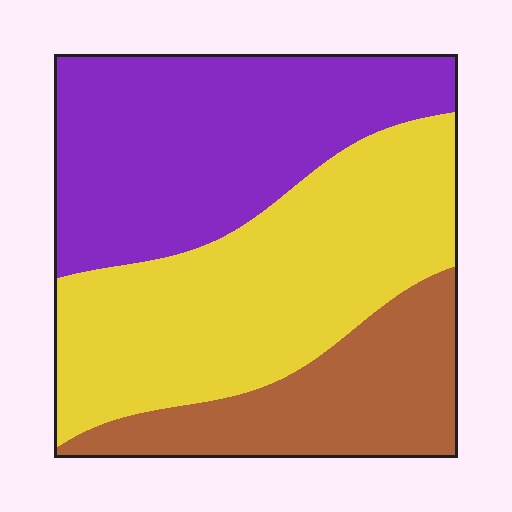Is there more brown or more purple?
Purple.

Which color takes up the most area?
Yellow, at roughly 40%.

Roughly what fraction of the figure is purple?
Purple covers roughly 35% of the figure.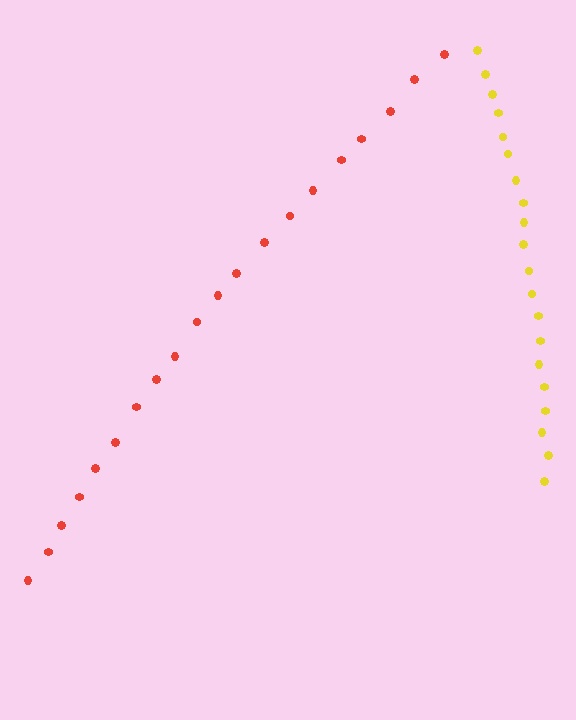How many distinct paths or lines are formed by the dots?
There are 2 distinct paths.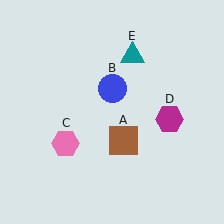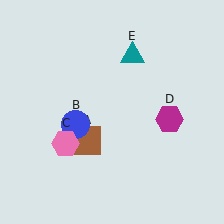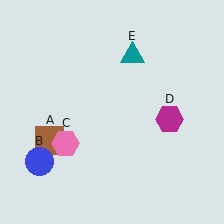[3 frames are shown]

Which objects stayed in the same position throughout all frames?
Pink hexagon (object C) and magenta hexagon (object D) and teal triangle (object E) remained stationary.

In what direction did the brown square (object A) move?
The brown square (object A) moved left.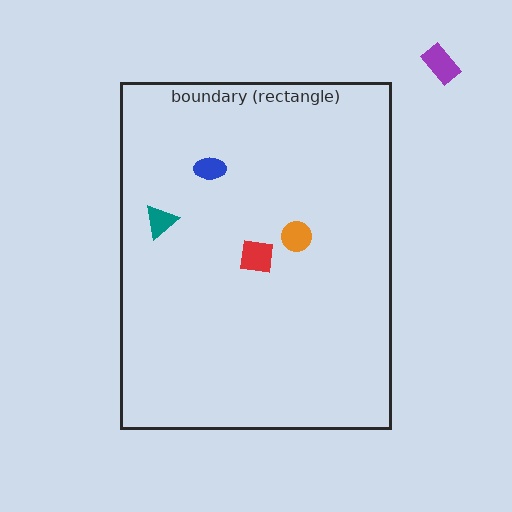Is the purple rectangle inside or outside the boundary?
Outside.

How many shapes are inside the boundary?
4 inside, 1 outside.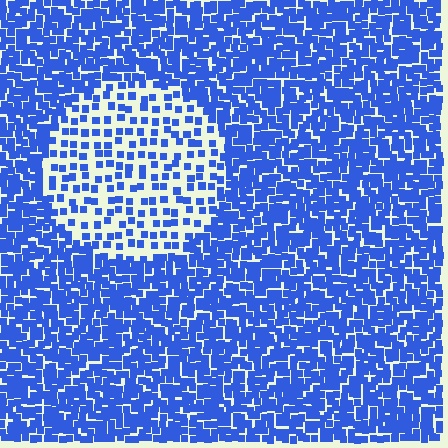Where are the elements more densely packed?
The elements are more densely packed outside the circle boundary.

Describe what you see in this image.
The image contains small blue elements arranged at two different densities. A circle-shaped region is visible where the elements are less densely packed than the surrounding area.